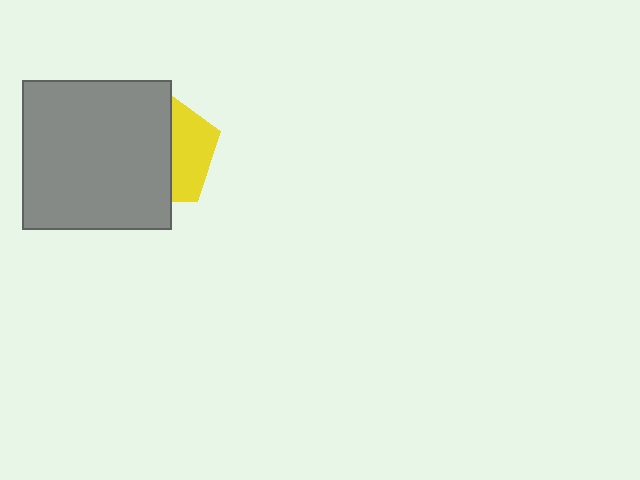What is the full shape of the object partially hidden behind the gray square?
The partially hidden object is a yellow pentagon.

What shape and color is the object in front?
The object in front is a gray square.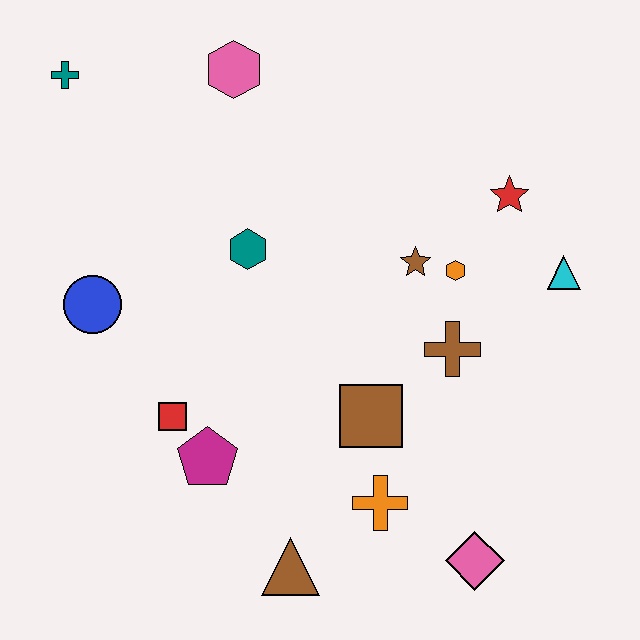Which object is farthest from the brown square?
The teal cross is farthest from the brown square.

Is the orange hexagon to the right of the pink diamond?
No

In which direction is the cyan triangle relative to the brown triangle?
The cyan triangle is above the brown triangle.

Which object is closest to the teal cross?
The pink hexagon is closest to the teal cross.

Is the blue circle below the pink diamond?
No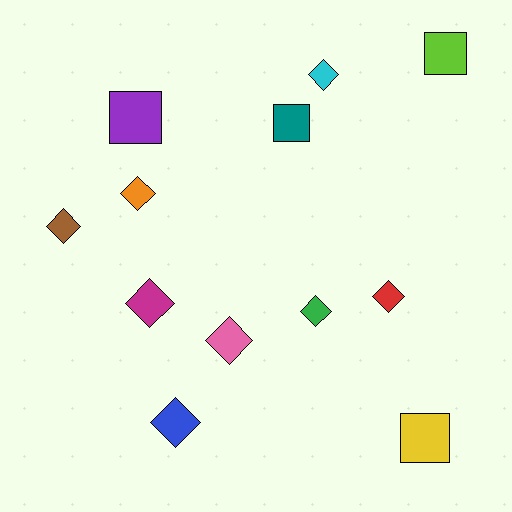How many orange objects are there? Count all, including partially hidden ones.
There is 1 orange object.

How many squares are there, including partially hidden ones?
There are 4 squares.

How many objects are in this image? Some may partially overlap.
There are 12 objects.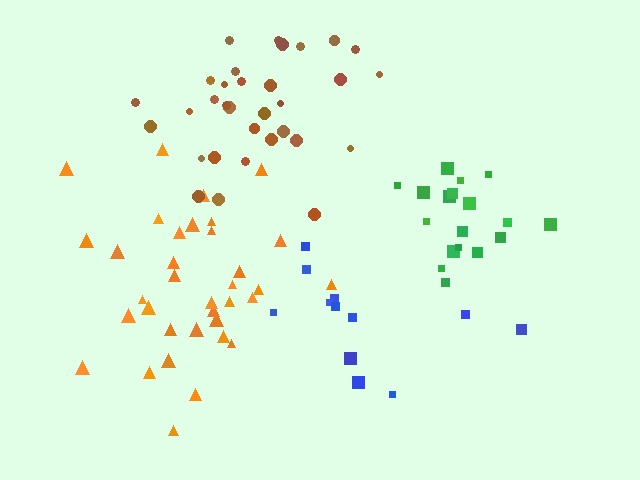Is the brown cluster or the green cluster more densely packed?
Green.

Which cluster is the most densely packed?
Green.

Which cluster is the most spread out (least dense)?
Blue.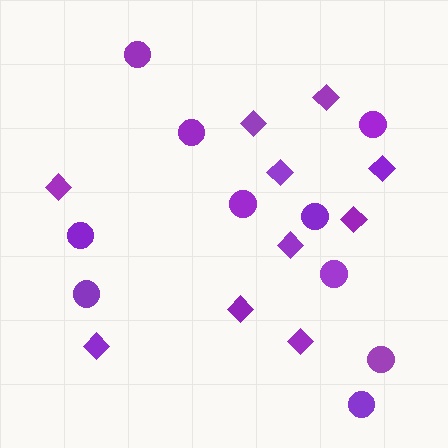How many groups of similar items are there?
There are 2 groups: one group of diamonds (10) and one group of circles (10).